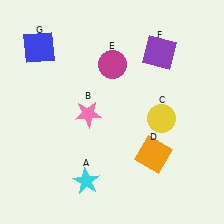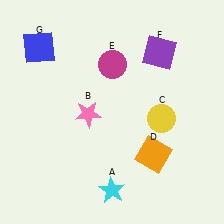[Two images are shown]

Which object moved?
The cyan star (A) moved right.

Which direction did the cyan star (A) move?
The cyan star (A) moved right.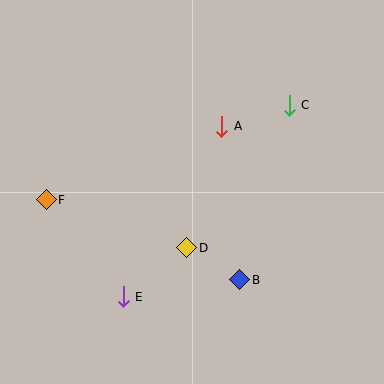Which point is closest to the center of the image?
Point D at (187, 248) is closest to the center.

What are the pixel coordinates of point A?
Point A is at (222, 126).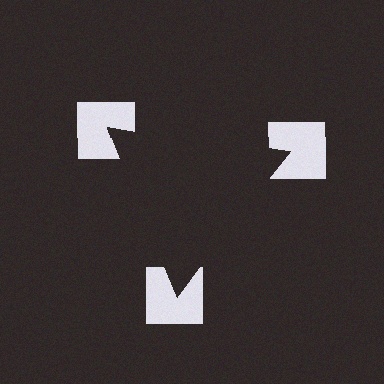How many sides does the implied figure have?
3 sides.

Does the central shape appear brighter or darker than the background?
It typically appears slightly darker than the background, even though no actual brightness change is drawn.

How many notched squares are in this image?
There are 3 — one at each vertex of the illusory triangle.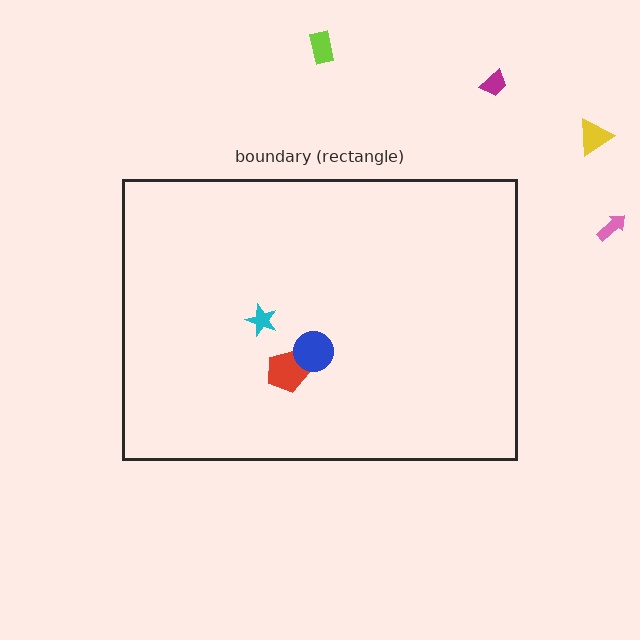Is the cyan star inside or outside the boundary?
Inside.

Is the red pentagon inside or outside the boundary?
Inside.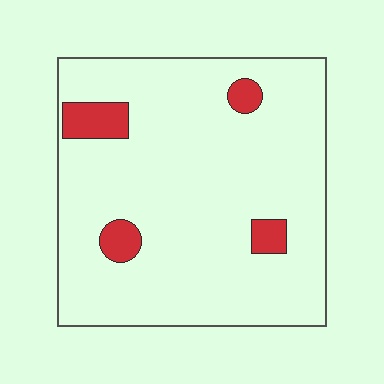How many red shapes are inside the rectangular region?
4.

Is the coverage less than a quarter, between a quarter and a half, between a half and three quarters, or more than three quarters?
Less than a quarter.